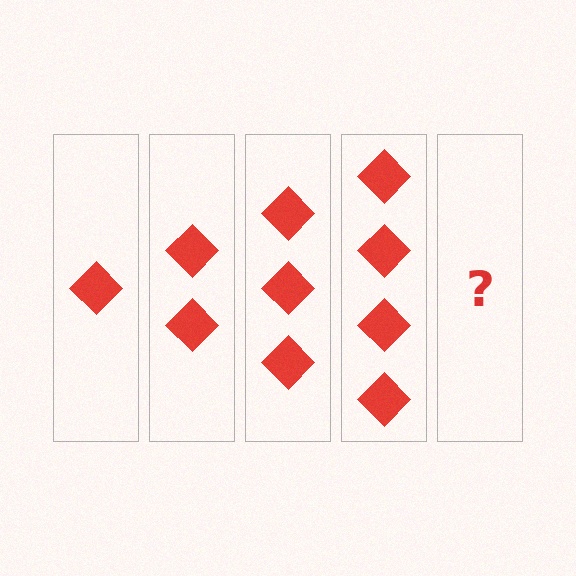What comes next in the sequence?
The next element should be 5 diamonds.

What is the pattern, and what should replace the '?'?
The pattern is that each step adds one more diamond. The '?' should be 5 diamonds.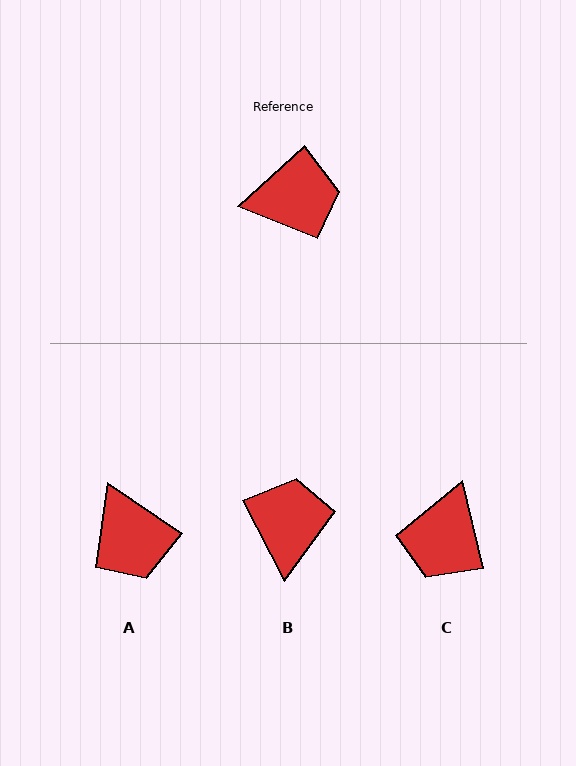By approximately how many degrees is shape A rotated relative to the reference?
Approximately 77 degrees clockwise.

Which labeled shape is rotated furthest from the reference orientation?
C, about 119 degrees away.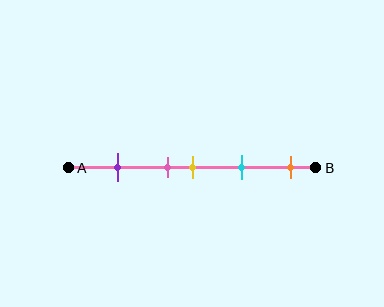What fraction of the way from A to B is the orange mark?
The orange mark is approximately 90% (0.9) of the way from A to B.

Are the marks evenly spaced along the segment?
No, the marks are not evenly spaced.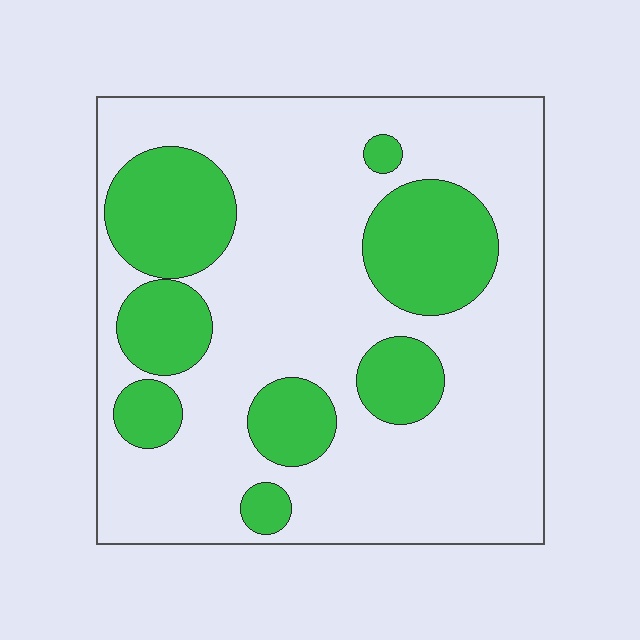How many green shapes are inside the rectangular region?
8.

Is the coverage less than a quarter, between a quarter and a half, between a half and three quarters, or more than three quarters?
Between a quarter and a half.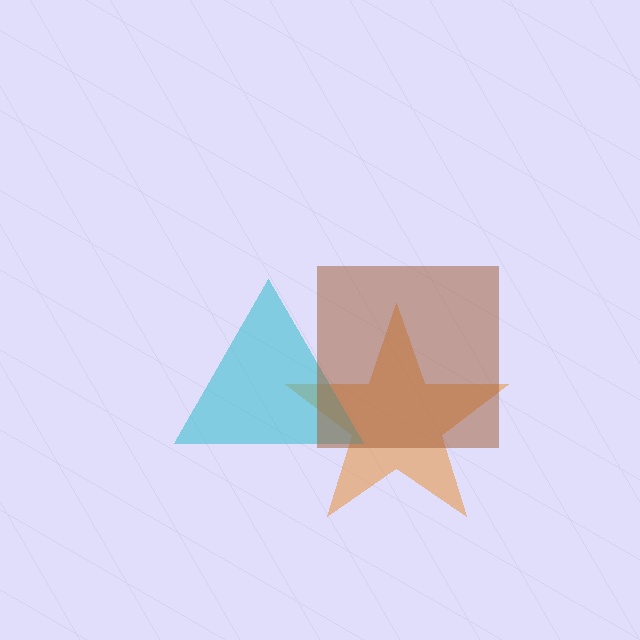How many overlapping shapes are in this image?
There are 3 overlapping shapes in the image.